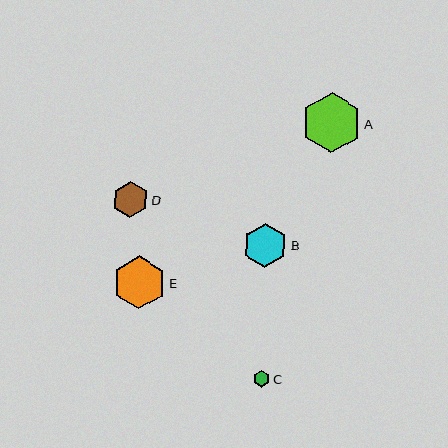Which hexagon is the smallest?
Hexagon C is the smallest with a size of approximately 17 pixels.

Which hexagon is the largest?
Hexagon A is the largest with a size of approximately 59 pixels.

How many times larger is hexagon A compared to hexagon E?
Hexagon A is approximately 1.1 times the size of hexagon E.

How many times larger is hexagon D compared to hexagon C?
Hexagon D is approximately 2.2 times the size of hexagon C.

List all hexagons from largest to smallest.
From largest to smallest: A, E, B, D, C.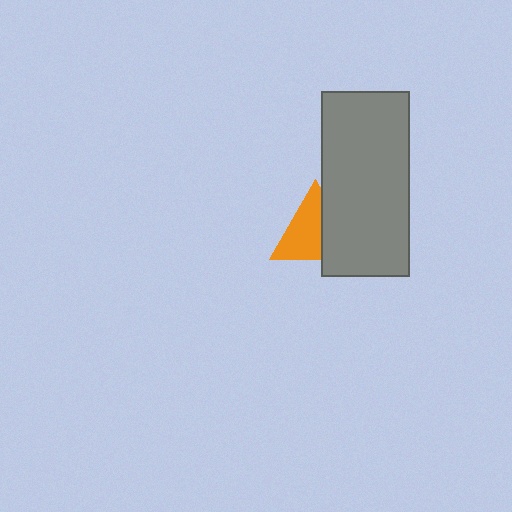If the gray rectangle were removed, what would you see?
You would see the complete orange triangle.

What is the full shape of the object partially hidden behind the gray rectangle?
The partially hidden object is an orange triangle.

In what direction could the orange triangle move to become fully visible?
The orange triangle could move left. That would shift it out from behind the gray rectangle entirely.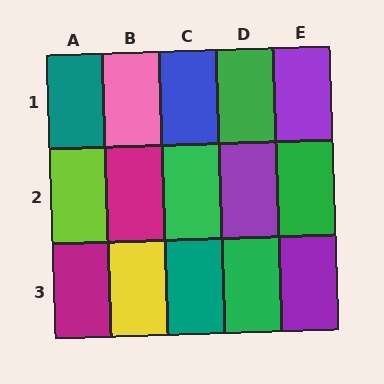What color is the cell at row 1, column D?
Green.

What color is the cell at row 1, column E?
Purple.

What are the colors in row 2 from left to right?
Lime, magenta, green, purple, green.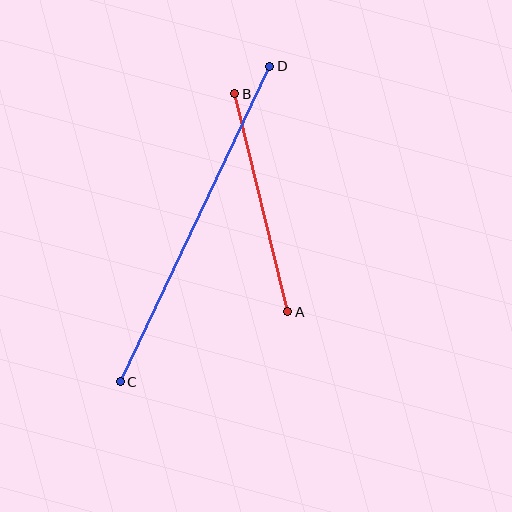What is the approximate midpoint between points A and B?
The midpoint is at approximately (261, 203) pixels.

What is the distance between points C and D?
The distance is approximately 349 pixels.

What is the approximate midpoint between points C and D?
The midpoint is at approximately (195, 224) pixels.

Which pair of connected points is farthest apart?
Points C and D are farthest apart.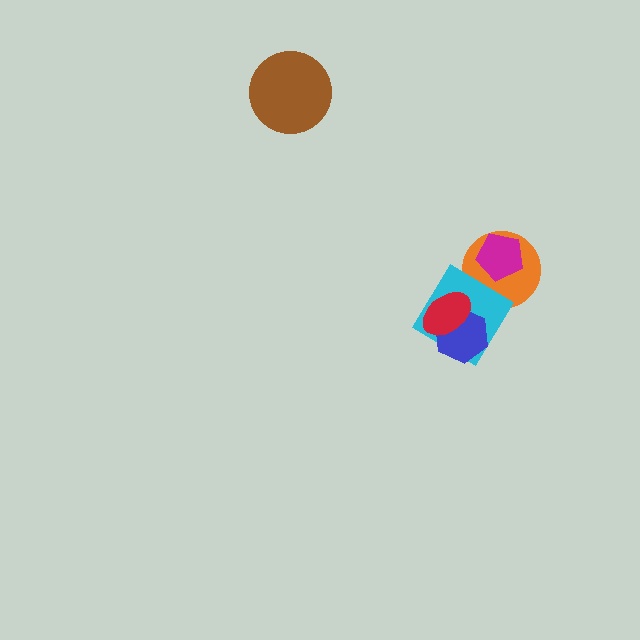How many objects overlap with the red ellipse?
2 objects overlap with the red ellipse.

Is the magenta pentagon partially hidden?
No, no other shape covers it.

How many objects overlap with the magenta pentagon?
1 object overlaps with the magenta pentagon.